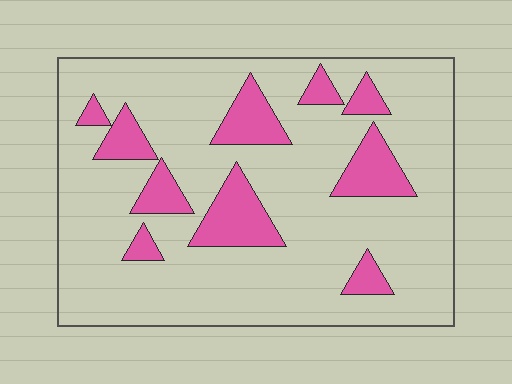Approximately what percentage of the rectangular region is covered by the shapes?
Approximately 20%.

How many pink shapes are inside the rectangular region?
10.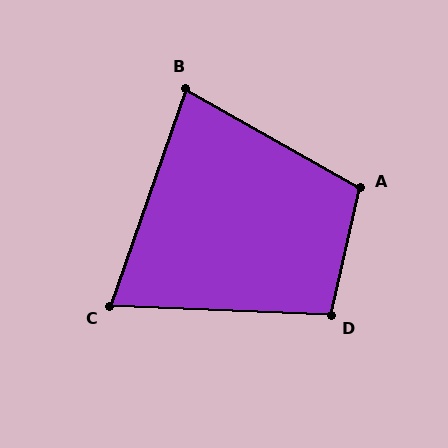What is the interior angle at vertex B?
Approximately 80 degrees (acute).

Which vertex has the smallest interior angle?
C, at approximately 73 degrees.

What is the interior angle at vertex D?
Approximately 100 degrees (obtuse).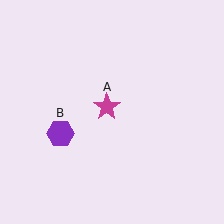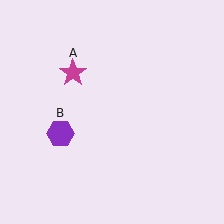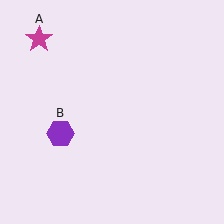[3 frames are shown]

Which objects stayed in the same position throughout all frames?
Purple hexagon (object B) remained stationary.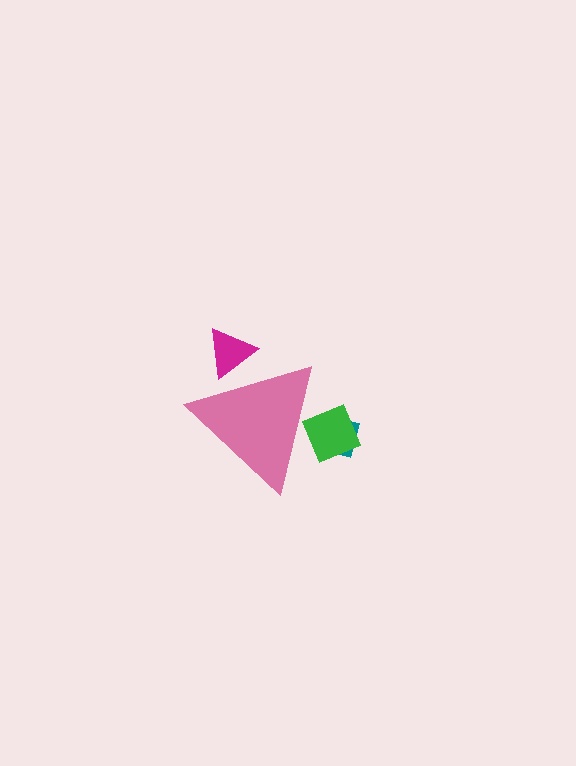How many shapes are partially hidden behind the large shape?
3 shapes are partially hidden.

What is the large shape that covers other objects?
A pink triangle.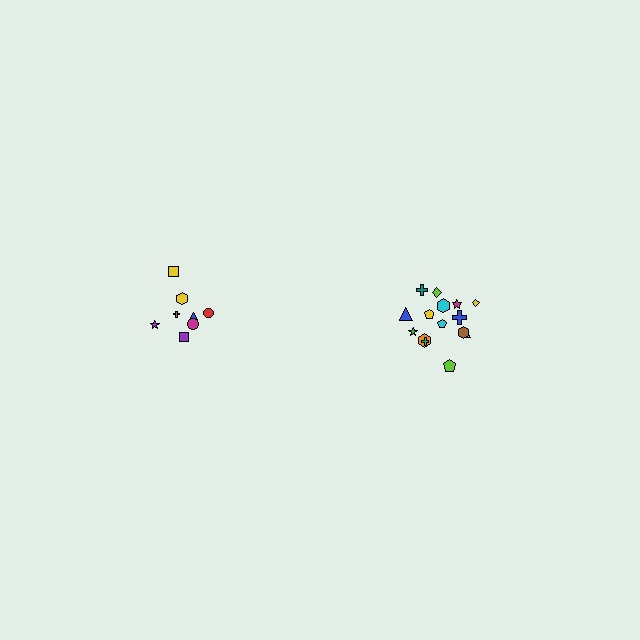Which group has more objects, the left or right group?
The right group.